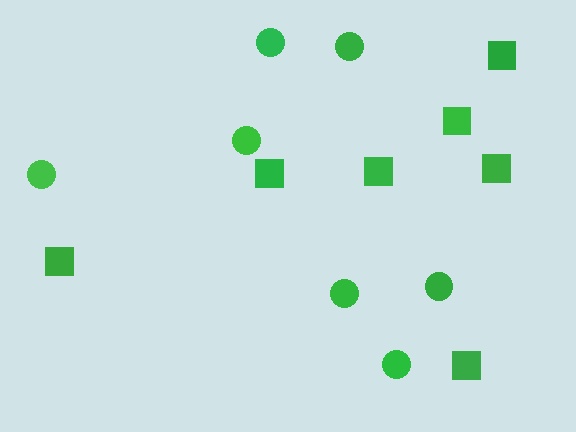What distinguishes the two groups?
There are 2 groups: one group of circles (7) and one group of squares (7).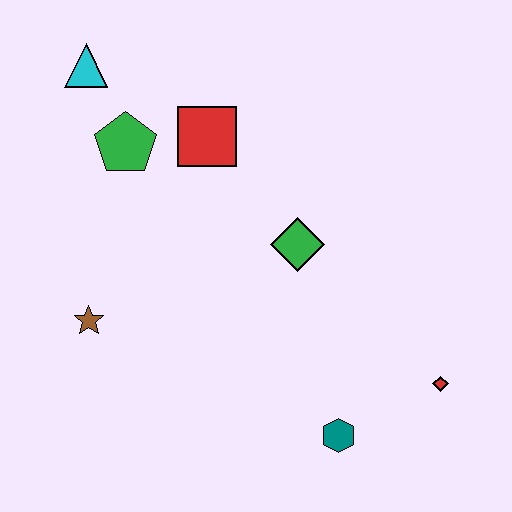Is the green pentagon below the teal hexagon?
No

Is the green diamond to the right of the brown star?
Yes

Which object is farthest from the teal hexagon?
The cyan triangle is farthest from the teal hexagon.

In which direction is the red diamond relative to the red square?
The red diamond is below the red square.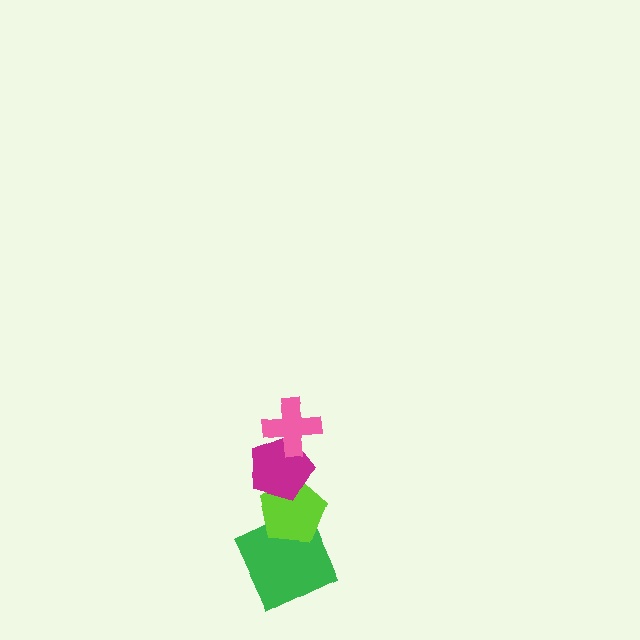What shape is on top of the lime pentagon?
The magenta pentagon is on top of the lime pentagon.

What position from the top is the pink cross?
The pink cross is 1st from the top.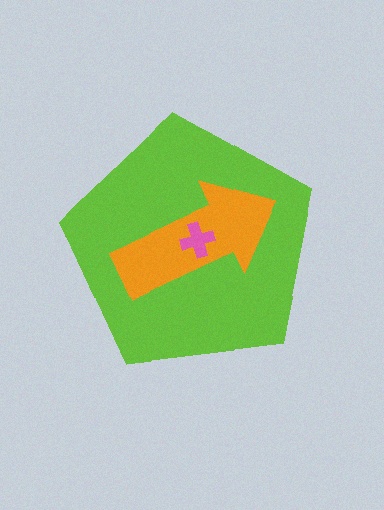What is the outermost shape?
The lime pentagon.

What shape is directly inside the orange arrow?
The pink cross.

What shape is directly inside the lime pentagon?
The orange arrow.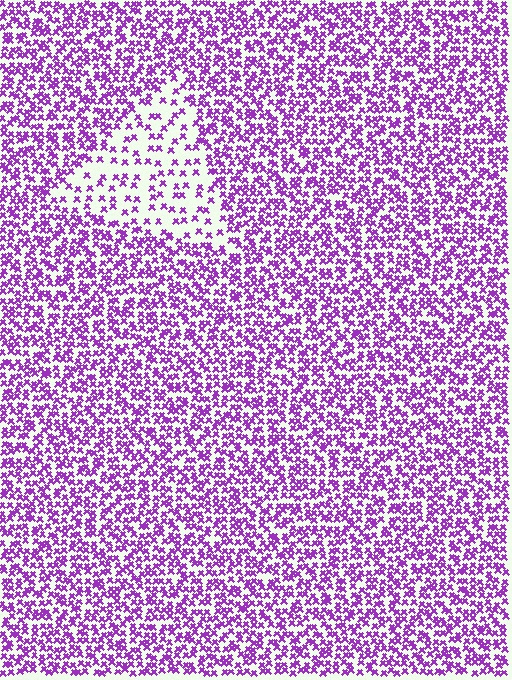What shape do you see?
I see a triangle.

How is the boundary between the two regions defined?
The boundary is defined by a change in element density (approximately 2.5x ratio). All elements are the same color, size, and shape.